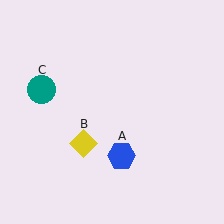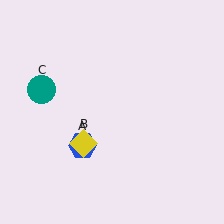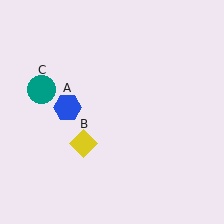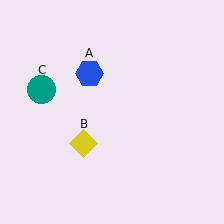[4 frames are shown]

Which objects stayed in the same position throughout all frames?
Yellow diamond (object B) and teal circle (object C) remained stationary.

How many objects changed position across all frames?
1 object changed position: blue hexagon (object A).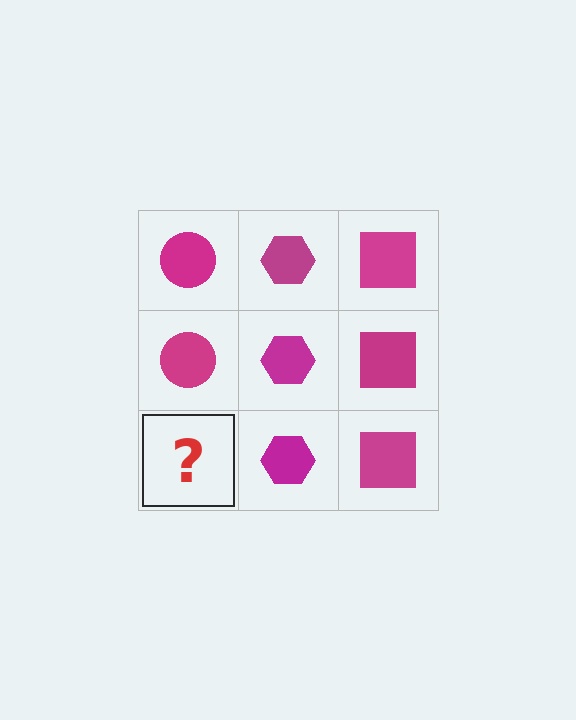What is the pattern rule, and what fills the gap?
The rule is that each column has a consistent shape. The gap should be filled with a magenta circle.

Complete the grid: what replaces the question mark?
The question mark should be replaced with a magenta circle.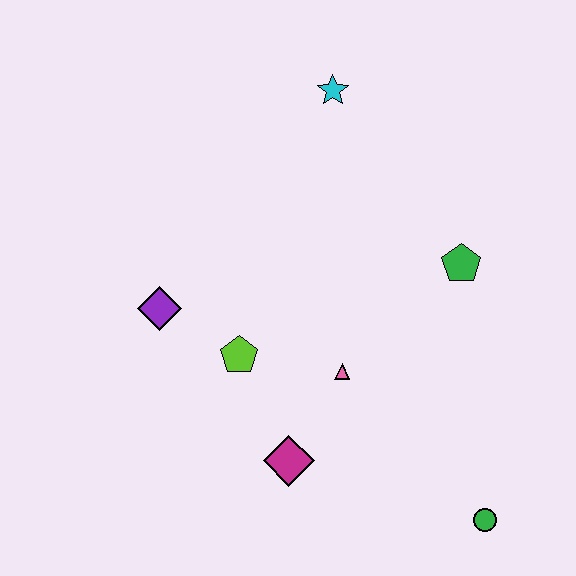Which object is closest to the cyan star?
The green pentagon is closest to the cyan star.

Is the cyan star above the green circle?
Yes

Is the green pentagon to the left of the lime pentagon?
No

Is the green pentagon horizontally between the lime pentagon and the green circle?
Yes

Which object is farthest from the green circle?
The cyan star is farthest from the green circle.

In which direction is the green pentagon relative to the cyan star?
The green pentagon is below the cyan star.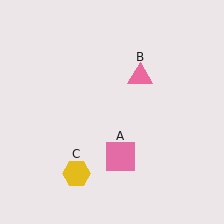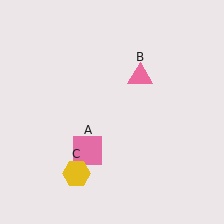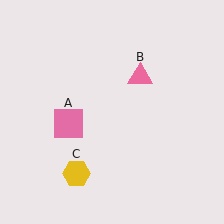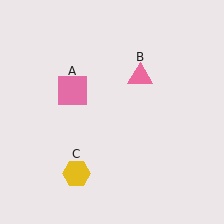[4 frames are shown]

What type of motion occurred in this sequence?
The pink square (object A) rotated clockwise around the center of the scene.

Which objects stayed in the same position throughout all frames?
Pink triangle (object B) and yellow hexagon (object C) remained stationary.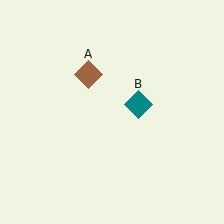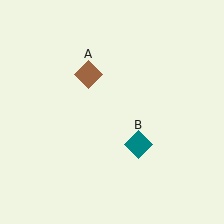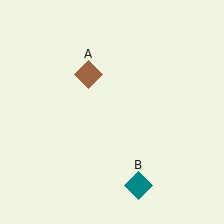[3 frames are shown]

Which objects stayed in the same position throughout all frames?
Brown diamond (object A) remained stationary.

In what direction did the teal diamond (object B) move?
The teal diamond (object B) moved down.